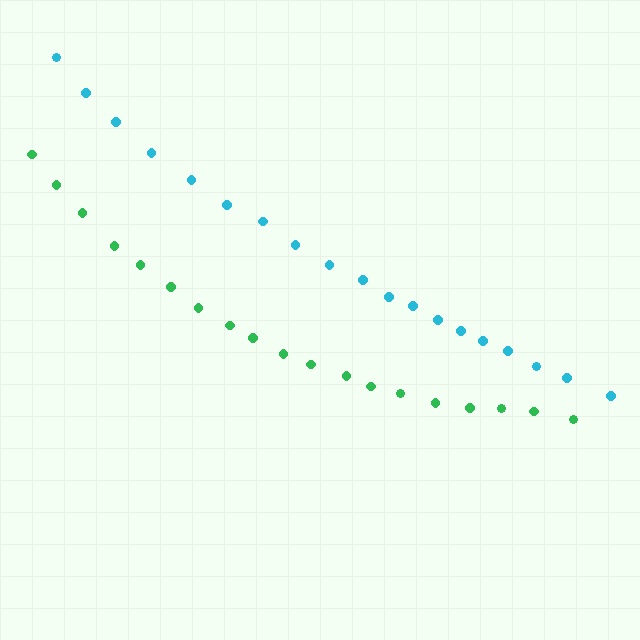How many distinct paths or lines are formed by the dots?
There are 2 distinct paths.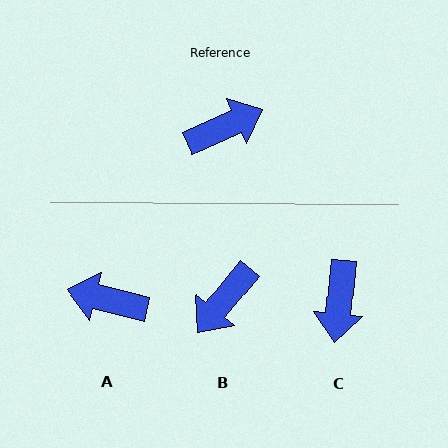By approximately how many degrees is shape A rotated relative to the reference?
Approximately 142 degrees counter-clockwise.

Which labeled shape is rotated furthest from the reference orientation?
B, about 153 degrees away.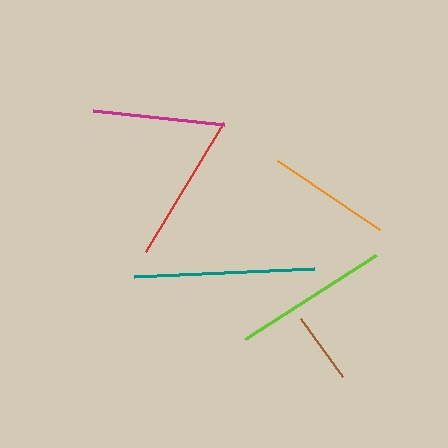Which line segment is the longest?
The teal line is the longest at approximately 180 pixels.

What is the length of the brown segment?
The brown segment is approximately 71 pixels long.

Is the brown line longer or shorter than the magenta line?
The magenta line is longer than the brown line.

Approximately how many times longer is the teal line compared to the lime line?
The teal line is approximately 1.2 times the length of the lime line.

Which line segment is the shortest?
The brown line is the shortest at approximately 71 pixels.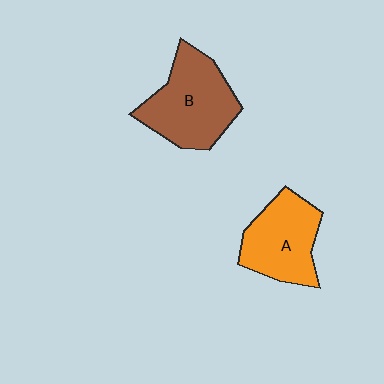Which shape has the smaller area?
Shape A (orange).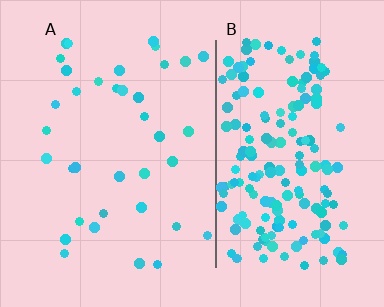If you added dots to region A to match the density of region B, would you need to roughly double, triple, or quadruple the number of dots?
Approximately quadruple.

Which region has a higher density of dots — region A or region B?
B (the right).